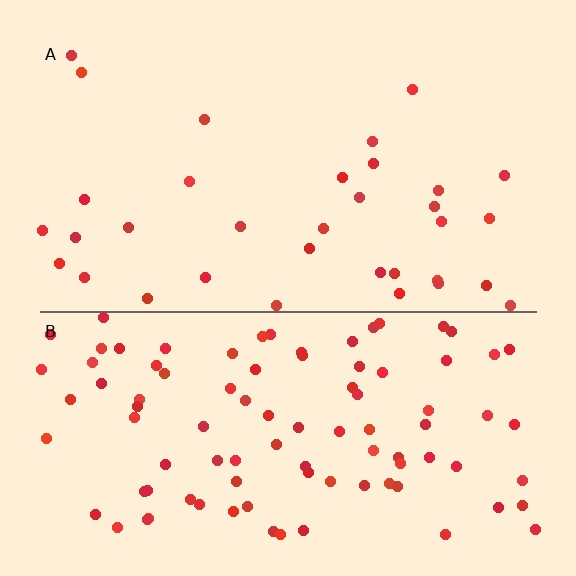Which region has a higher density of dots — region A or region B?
B (the bottom).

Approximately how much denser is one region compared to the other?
Approximately 2.9× — region B over region A.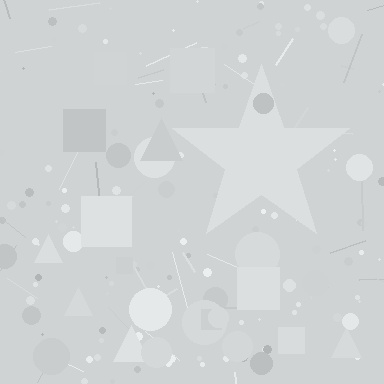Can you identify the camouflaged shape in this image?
The camouflaged shape is a star.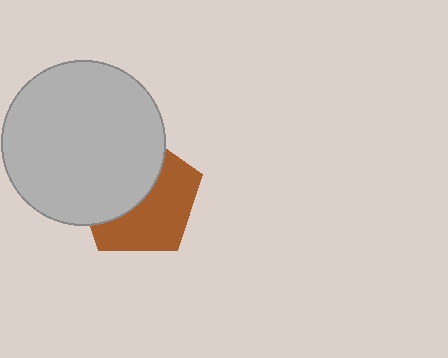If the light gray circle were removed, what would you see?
You would see the complete brown pentagon.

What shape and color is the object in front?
The object in front is a light gray circle.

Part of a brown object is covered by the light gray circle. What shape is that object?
It is a pentagon.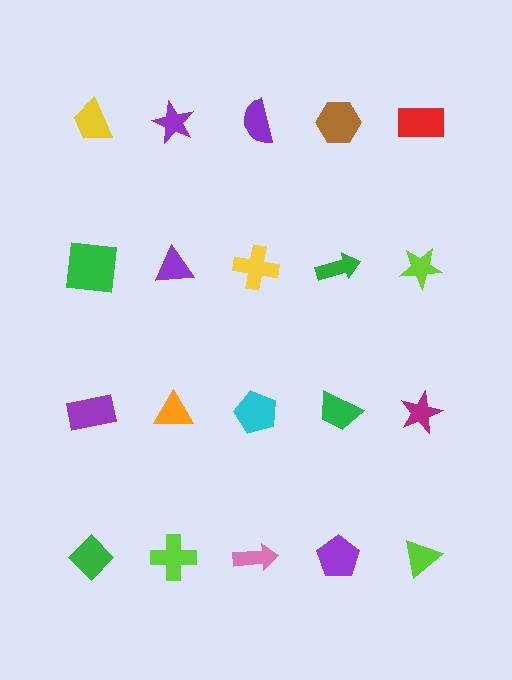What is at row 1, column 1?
A yellow trapezoid.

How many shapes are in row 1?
5 shapes.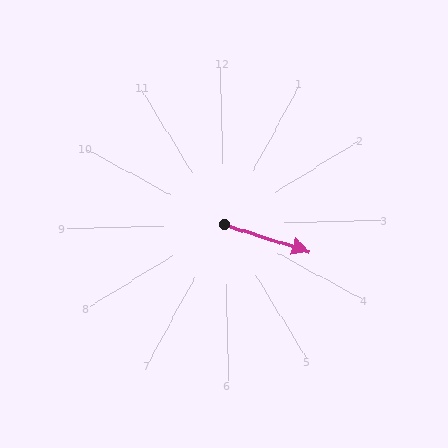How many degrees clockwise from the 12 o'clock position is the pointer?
Approximately 109 degrees.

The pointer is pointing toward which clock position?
Roughly 4 o'clock.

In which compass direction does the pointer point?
East.